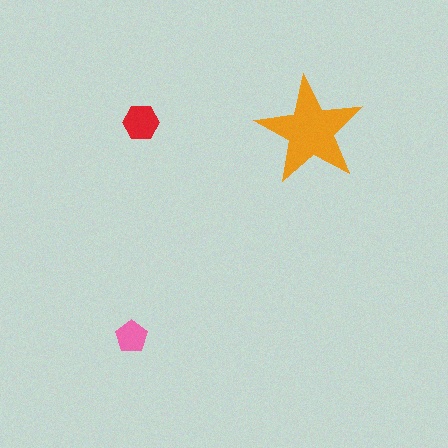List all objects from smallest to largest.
The pink pentagon, the red hexagon, the orange star.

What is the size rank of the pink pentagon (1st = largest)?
3rd.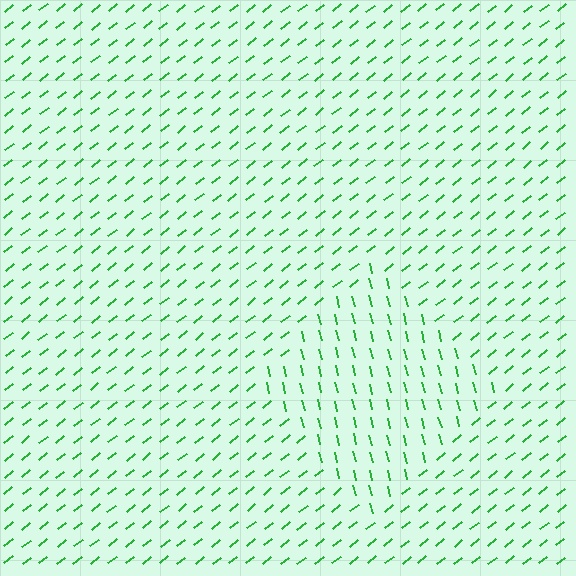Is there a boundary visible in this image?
Yes, there is a texture boundary formed by a change in line orientation.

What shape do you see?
I see a diamond.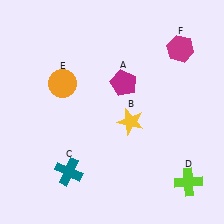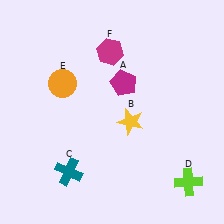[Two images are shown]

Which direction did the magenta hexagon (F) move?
The magenta hexagon (F) moved left.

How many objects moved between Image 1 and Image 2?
1 object moved between the two images.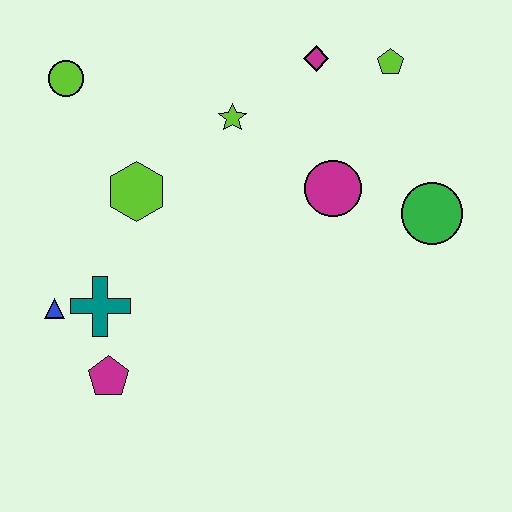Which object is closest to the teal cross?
The blue triangle is closest to the teal cross.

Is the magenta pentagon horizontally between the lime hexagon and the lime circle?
Yes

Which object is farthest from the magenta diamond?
The magenta pentagon is farthest from the magenta diamond.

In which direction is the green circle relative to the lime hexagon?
The green circle is to the right of the lime hexagon.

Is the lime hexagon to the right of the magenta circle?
No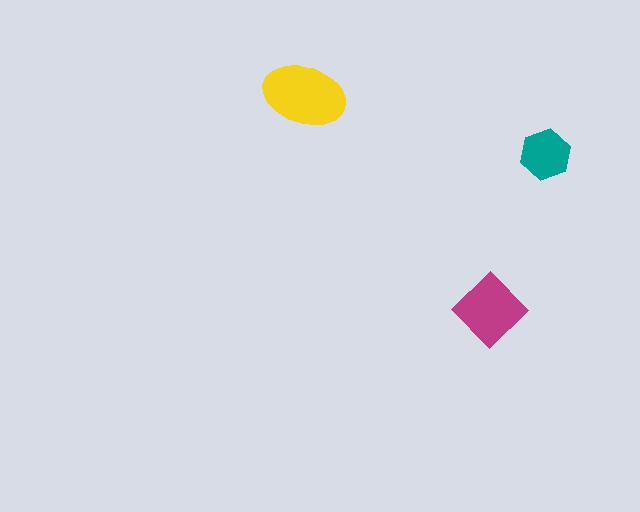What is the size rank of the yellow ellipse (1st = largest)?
1st.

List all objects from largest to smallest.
The yellow ellipse, the magenta diamond, the teal hexagon.